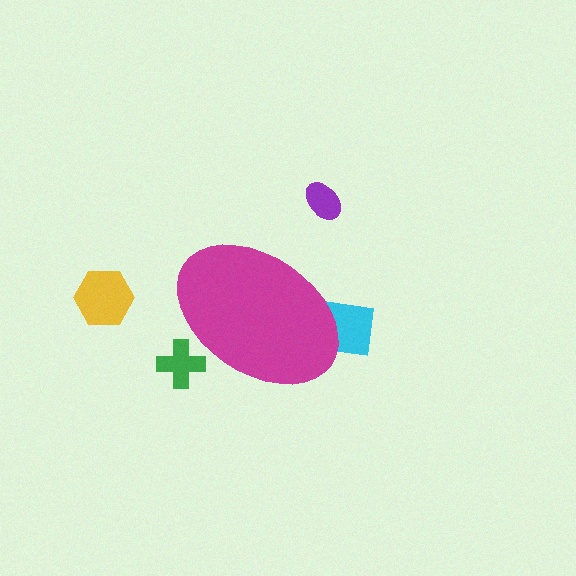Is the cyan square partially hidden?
Yes, the cyan square is partially hidden behind the magenta ellipse.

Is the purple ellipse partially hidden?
No, the purple ellipse is fully visible.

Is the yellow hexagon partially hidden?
No, the yellow hexagon is fully visible.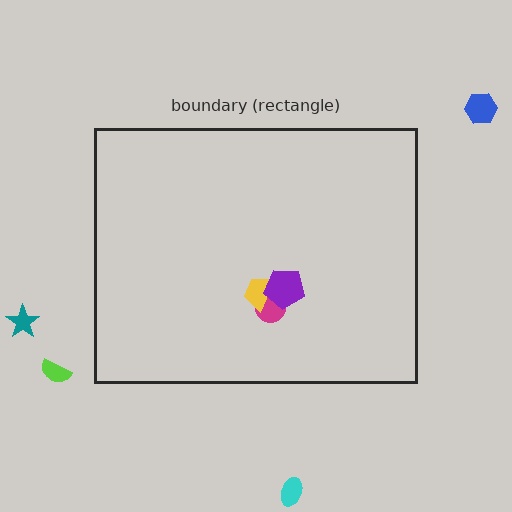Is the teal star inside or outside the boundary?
Outside.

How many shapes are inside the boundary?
3 inside, 4 outside.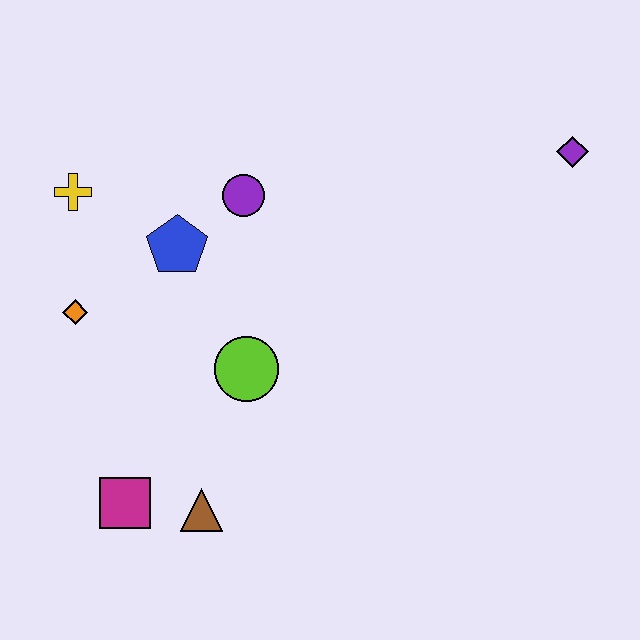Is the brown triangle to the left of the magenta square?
No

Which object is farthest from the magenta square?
The purple diamond is farthest from the magenta square.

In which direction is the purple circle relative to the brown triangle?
The purple circle is above the brown triangle.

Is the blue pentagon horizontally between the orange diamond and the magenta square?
No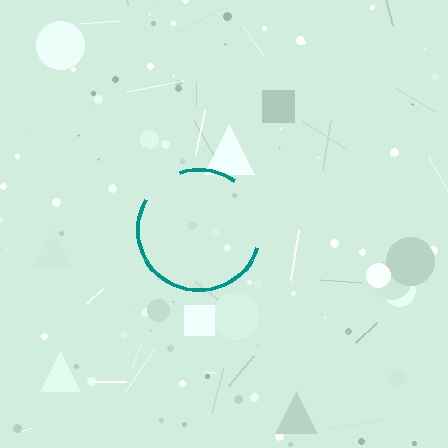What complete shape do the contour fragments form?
The contour fragments form a circle.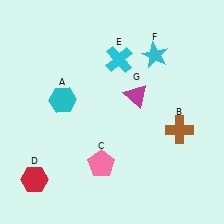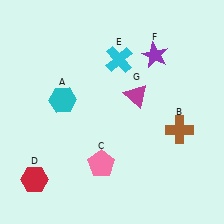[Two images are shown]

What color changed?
The star (F) changed from cyan in Image 1 to purple in Image 2.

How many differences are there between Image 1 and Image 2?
There is 1 difference between the two images.